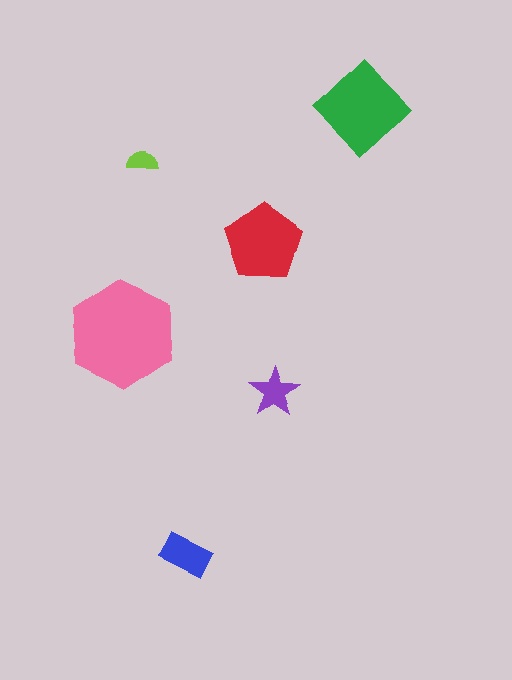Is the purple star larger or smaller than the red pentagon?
Smaller.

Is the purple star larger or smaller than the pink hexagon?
Smaller.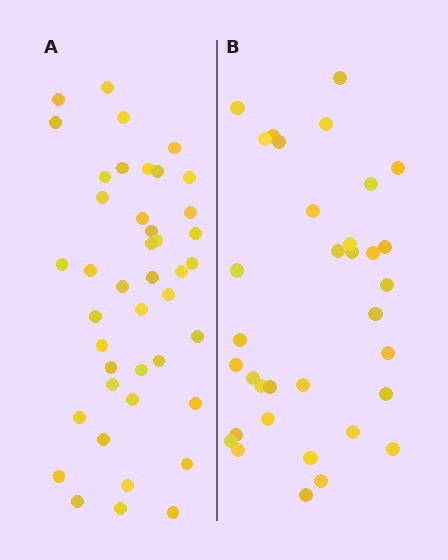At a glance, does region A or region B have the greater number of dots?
Region A (the left region) has more dots.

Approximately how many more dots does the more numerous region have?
Region A has roughly 8 or so more dots than region B.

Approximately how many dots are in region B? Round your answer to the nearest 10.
About 30 dots. (The exact count is 34, which rounds to 30.)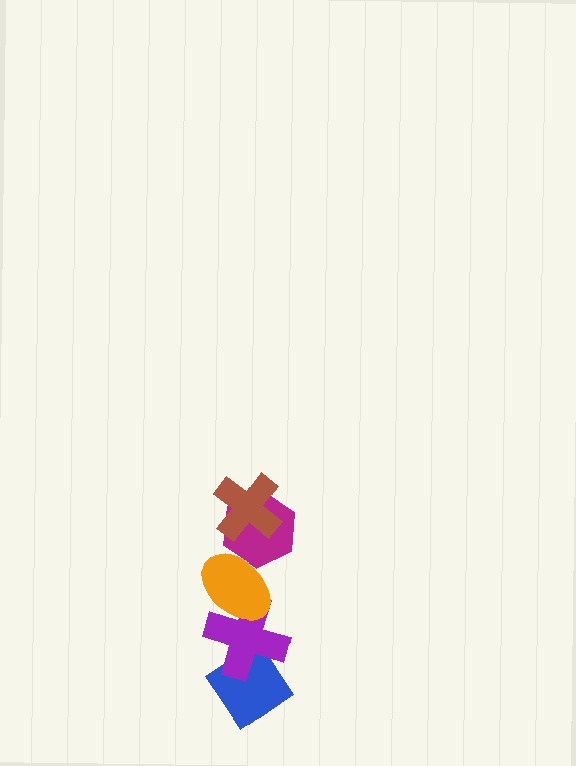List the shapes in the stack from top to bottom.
From top to bottom: the brown cross, the magenta hexagon, the orange ellipse, the purple cross, the blue diamond.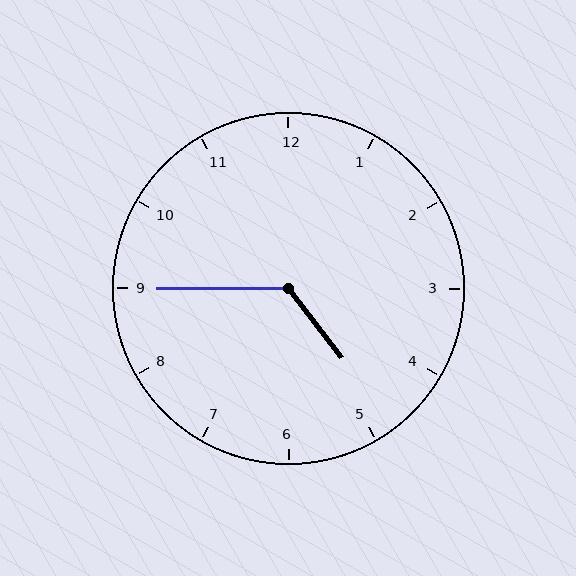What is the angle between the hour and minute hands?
Approximately 128 degrees.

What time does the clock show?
4:45.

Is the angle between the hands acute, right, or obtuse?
It is obtuse.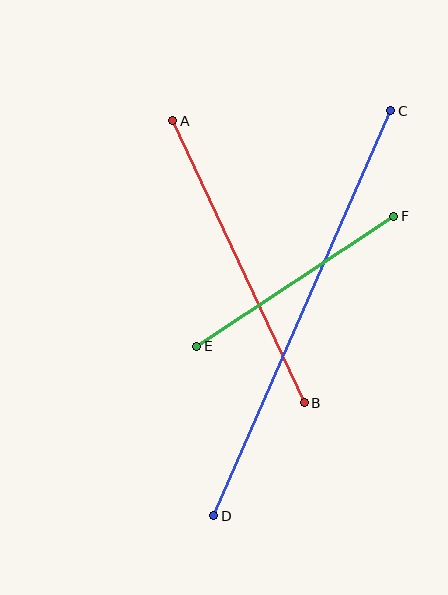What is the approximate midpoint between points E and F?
The midpoint is at approximately (295, 281) pixels.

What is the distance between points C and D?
The distance is approximately 442 pixels.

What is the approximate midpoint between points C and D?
The midpoint is at approximately (302, 313) pixels.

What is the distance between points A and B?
The distance is approximately 311 pixels.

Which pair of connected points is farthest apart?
Points C and D are farthest apart.